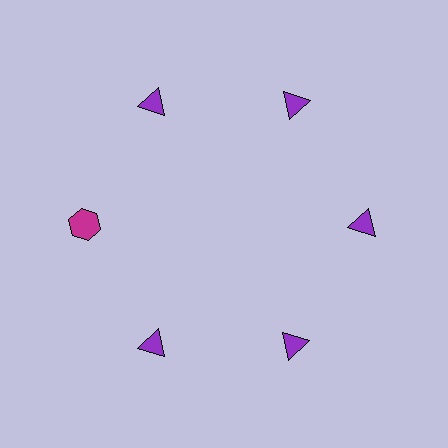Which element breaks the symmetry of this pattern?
The magenta hexagon at roughly the 9 o'clock position breaks the symmetry. All other shapes are purple triangles.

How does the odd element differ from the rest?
It differs in both color (magenta instead of purple) and shape (hexagon instead of triangle).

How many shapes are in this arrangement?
There are 6 shapes arranged in a ring pattern.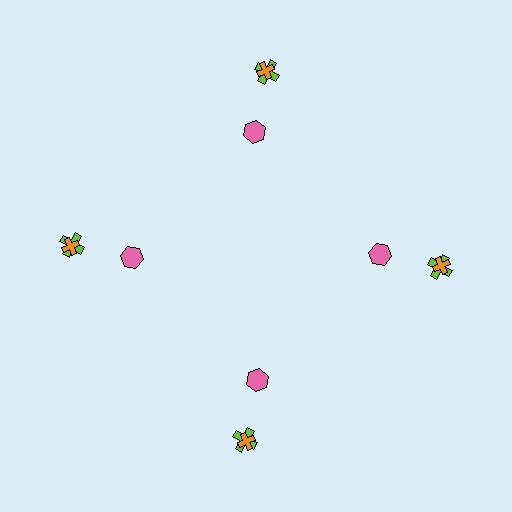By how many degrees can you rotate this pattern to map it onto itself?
The pattern maps onto itself every 90 degrees of rotation.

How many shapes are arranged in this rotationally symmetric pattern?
There are 12 shapes, arranged in 4 groups of 3.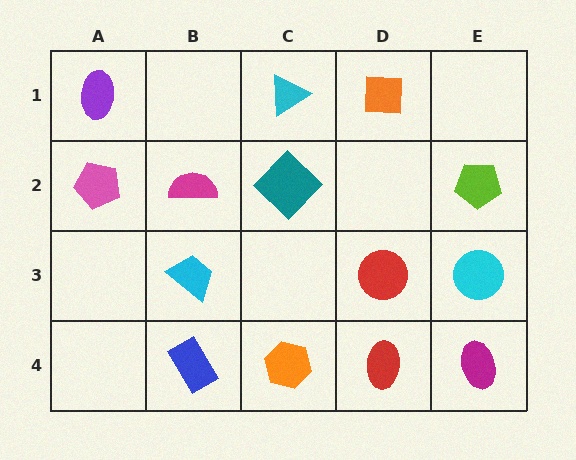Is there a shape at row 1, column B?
No, that cell is empty.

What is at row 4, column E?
A magenta ellipse.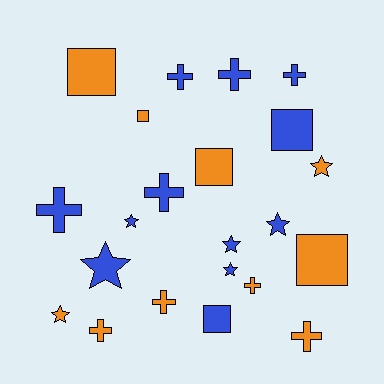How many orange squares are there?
There are 4 orange squares.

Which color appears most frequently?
Blue, with 12 objects.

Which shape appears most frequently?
Cross, with 9 objects.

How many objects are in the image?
There are 22 objects.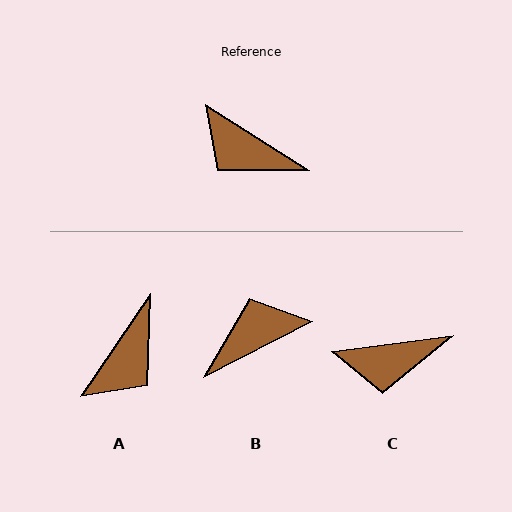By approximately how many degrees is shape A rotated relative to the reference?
Approximately 88 degrees counter-clockwise.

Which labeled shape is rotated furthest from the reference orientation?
B, about 121 degrees away.